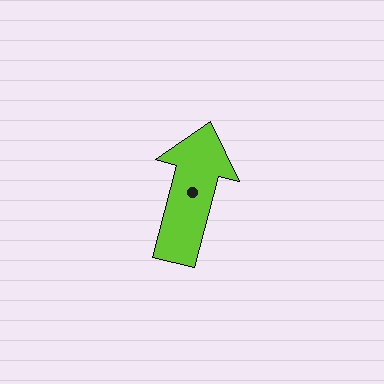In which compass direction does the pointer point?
North.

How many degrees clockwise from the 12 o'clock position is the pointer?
Approximately 15 degrees.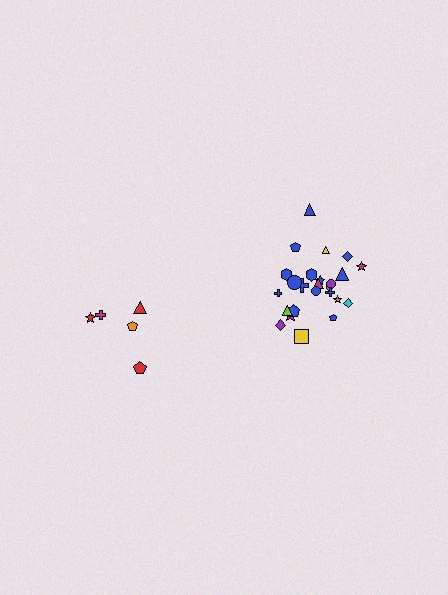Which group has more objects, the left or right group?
The right group.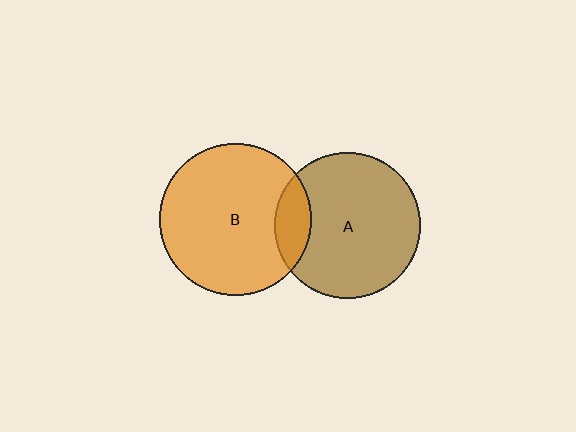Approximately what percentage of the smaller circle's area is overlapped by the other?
Approximately 15%.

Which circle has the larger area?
Circle B (orange).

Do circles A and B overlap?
Yes.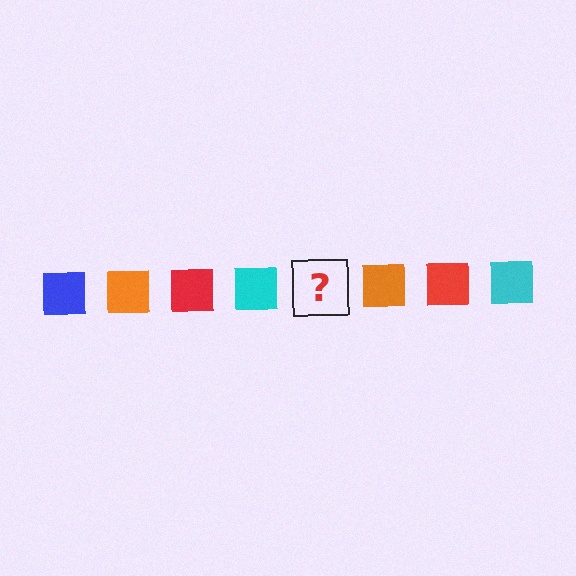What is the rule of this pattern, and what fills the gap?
The rule is that the pattern cycles through blue, orange, red, cyan squares. The gap should be filled with a blue square.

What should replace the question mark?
The question mark should be replaced with a blue square.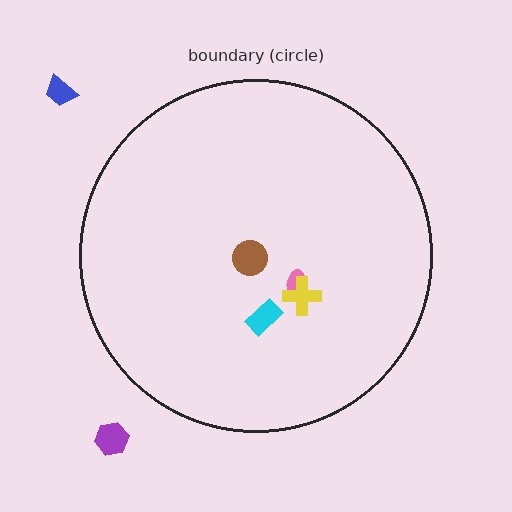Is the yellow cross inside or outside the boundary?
Inside.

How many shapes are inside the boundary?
4 inside, 2 outside.